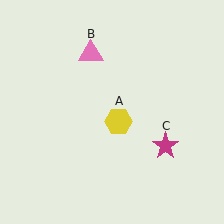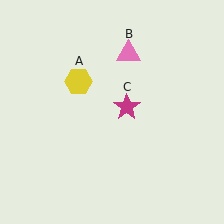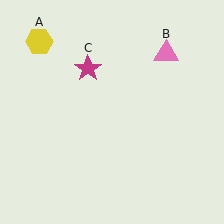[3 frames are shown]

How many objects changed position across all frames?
3 objects changed position: yellow hexagon (object A), pink triangle (object B), magenta star (object C).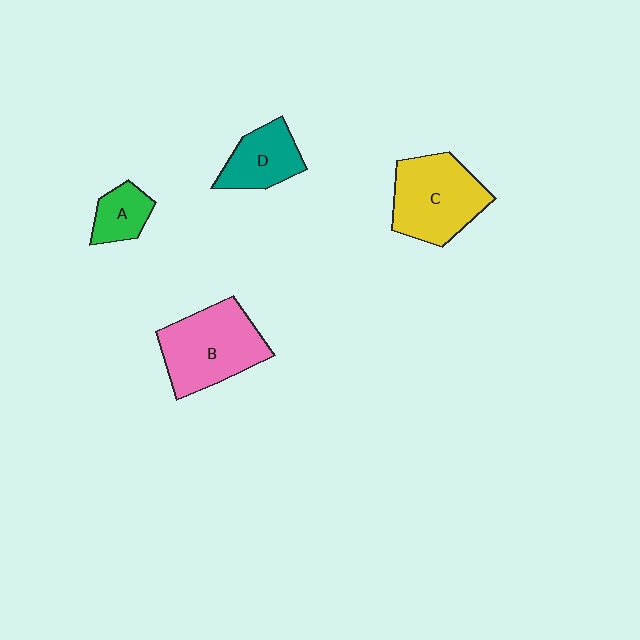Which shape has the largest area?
Shape B (pink).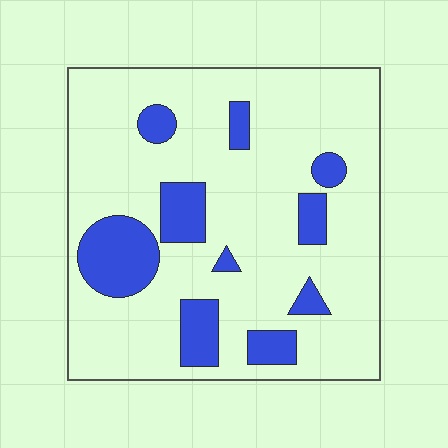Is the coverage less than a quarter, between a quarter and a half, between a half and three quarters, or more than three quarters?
Less than a quarter.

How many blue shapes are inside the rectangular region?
10.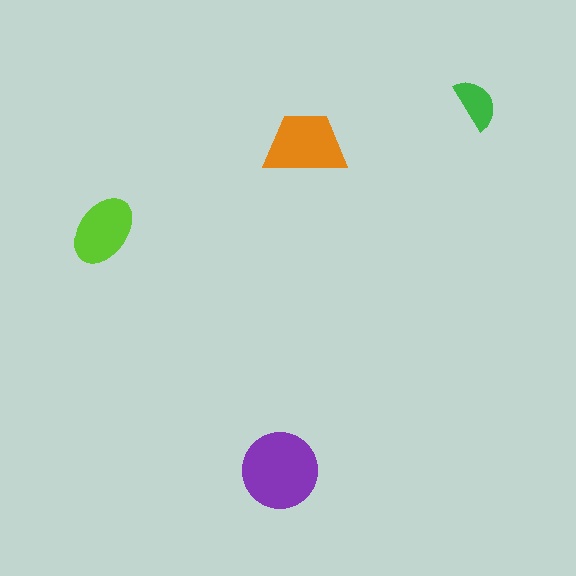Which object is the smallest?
The green semicircle.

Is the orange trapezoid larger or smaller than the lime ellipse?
Larger.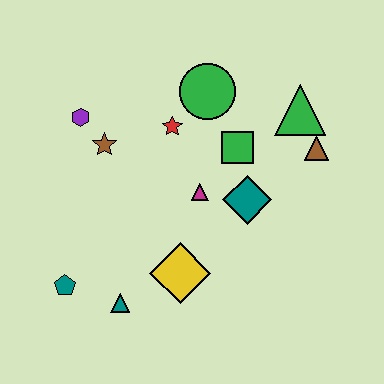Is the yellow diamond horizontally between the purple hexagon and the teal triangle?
No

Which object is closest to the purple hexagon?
The brown star is closest to the purple hexagon.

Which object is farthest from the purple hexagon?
The brown triangle is farthest from the purple hexagon.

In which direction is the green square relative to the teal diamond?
The green square is above the teal diamond.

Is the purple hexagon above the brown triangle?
Yes